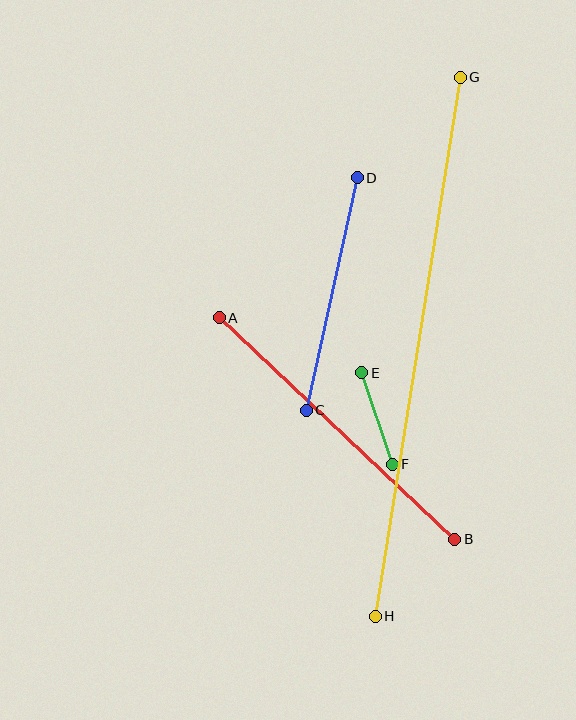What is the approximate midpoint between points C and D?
The midpoint is at approximately (332, 294) pixels.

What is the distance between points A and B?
The distance is approximately 324 pixels.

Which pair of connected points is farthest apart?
Points G and H are farthest apart.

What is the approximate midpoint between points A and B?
The midpoint is at approximately (337, 428) pixels.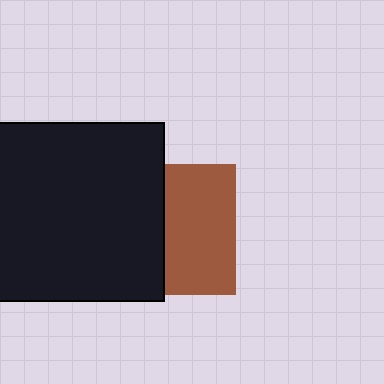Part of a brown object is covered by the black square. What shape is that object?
It is a square.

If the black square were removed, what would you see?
You would see the complete brown square.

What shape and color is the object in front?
The object in front is a black square.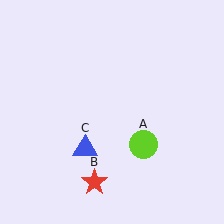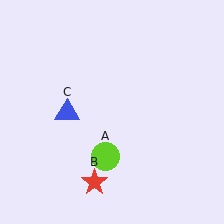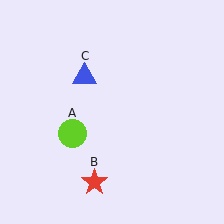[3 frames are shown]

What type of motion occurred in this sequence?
The lime circle (object A), blue triangle (object C) rotated clockwise around the center of the scene.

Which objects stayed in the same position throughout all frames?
Red star (object B) remained stationary.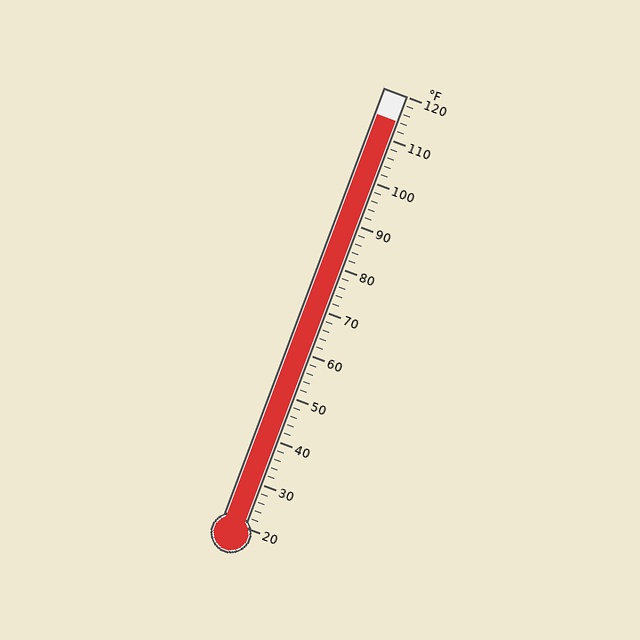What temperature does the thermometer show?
The thermometer shows approximately 114°F.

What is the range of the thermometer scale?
The thermometer scale ranges from 20°F to 120°F.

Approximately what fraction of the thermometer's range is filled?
The thermometer is filled to approximately 95% of its range.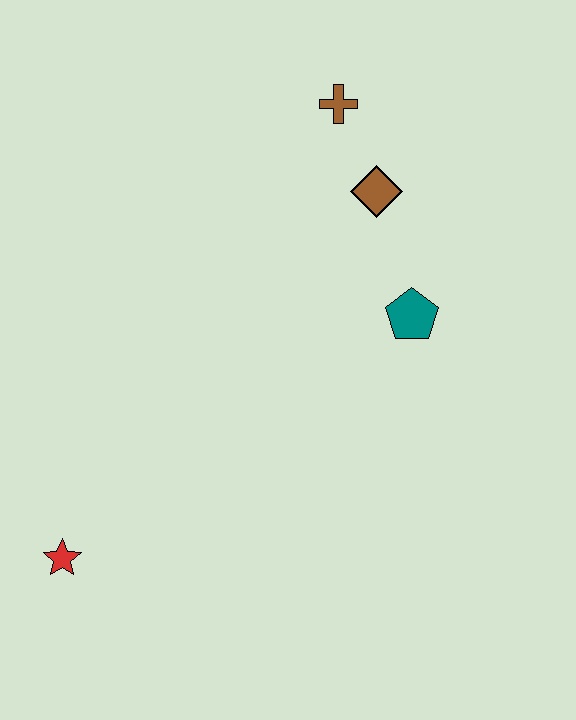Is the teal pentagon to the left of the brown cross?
No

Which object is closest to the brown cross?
The brown diamond is closest to the brown cross.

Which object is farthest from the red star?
The brown cross is farthest from the red star.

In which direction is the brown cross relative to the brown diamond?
The brown cross is above the brown diamond.